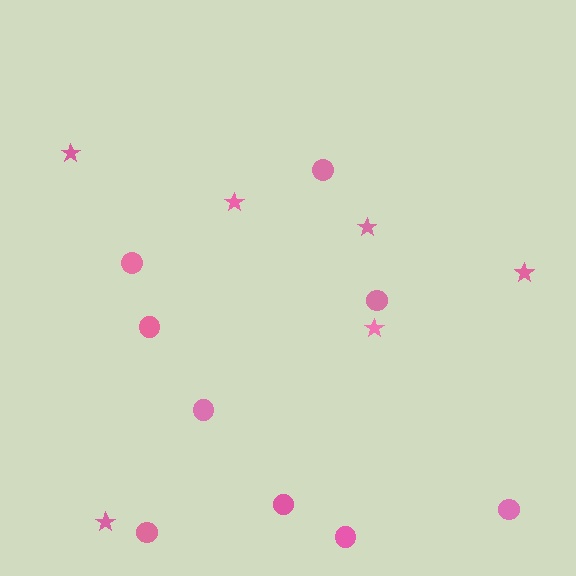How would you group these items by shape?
There are 2 groups: one group of stars (6) and one group of circles (9).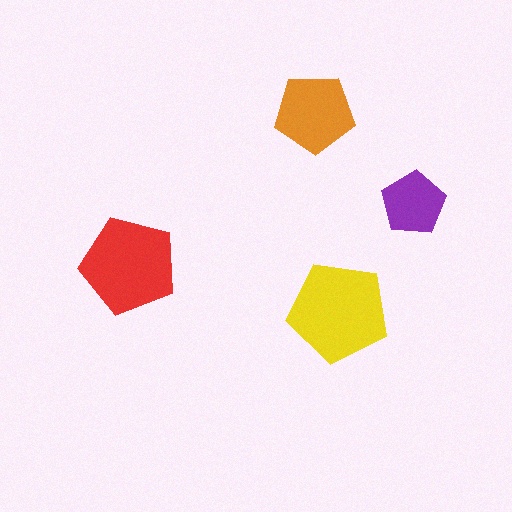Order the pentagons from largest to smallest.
the yellow one, the red one, the orange one, the purple one.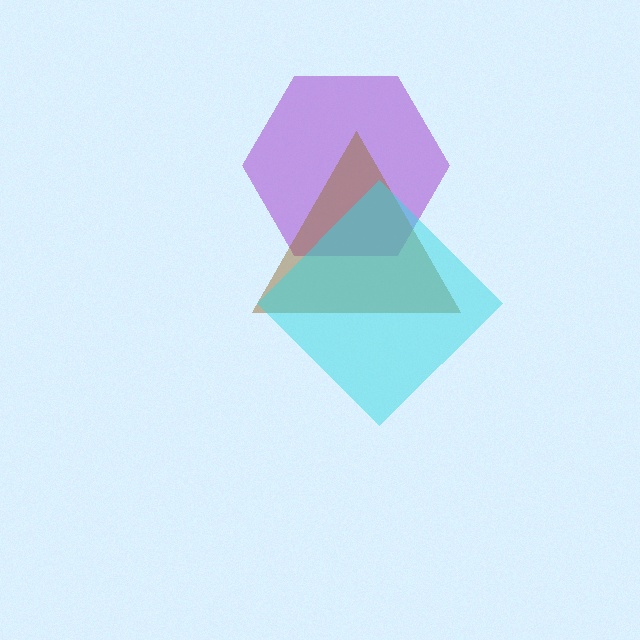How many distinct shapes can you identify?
There are 3 distinct shapes: a purple hexagon, a brown triangle, a cyan diamond.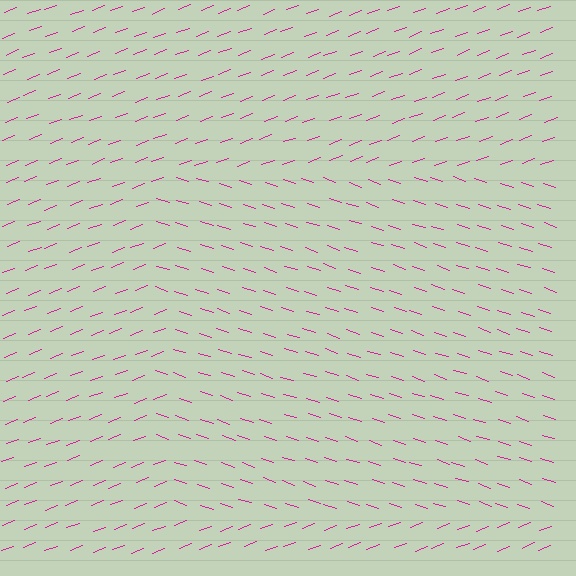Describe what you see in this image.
The image is filled with small magenta line segments. A rectangle region in the image has lines oriented differently from the surrounding lines, creating a visible texture boundary.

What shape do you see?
I see a rectangle.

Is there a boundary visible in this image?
Yes, there is a texture boundary formed by a change in line orientation.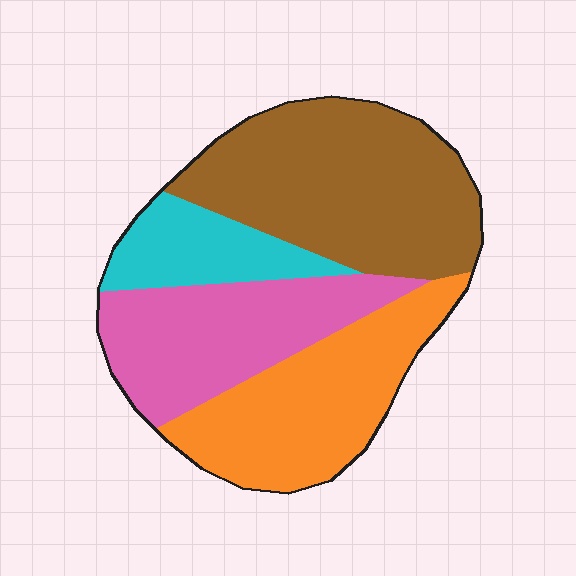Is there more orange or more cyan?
Orange.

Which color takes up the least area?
Cyan, at roughly 15%.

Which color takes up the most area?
Brown, at roughly 35%.